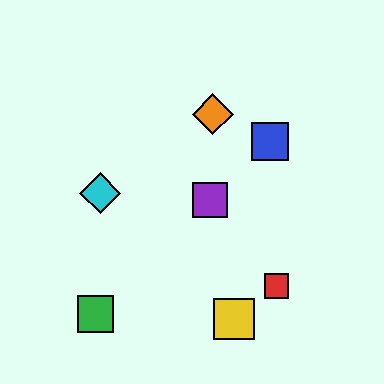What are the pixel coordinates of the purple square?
The purple square is at (210, 200).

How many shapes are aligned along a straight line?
3 shapes (the blue square, the green square, the purple square) are aligned along a straight line.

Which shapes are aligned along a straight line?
The blue square, the green square, the purple square are aligned along a straight line.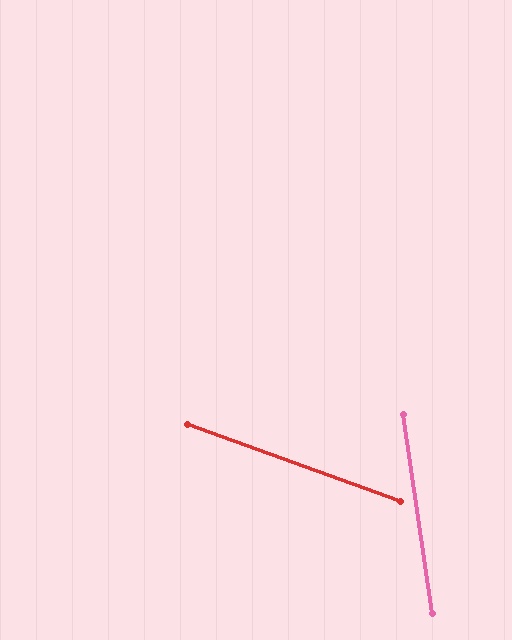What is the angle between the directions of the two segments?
Approximately 62 degrees.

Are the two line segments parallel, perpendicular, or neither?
Neither parallel nor perpendicular — they differ by about 62°.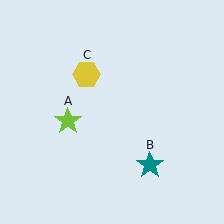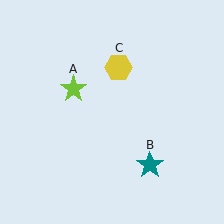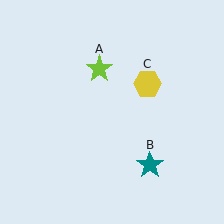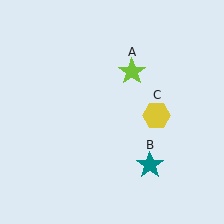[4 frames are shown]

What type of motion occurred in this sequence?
The lime star (object A), yellow hexagon (object C) rotated clockwise around the center of the scene.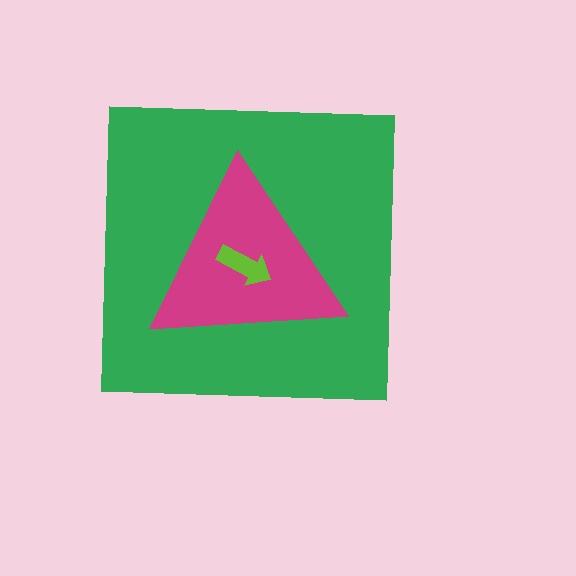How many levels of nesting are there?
3.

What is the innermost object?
The lime arrow.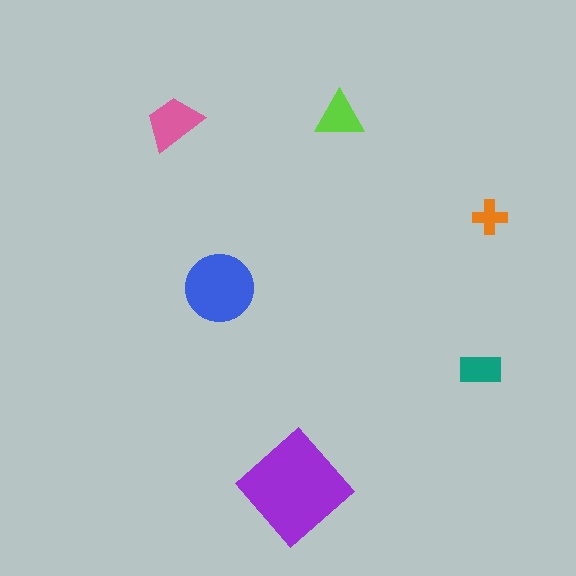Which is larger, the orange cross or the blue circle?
The blue circle.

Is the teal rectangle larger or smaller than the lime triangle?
Smaller.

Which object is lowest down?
The purple diamond is bottommost.